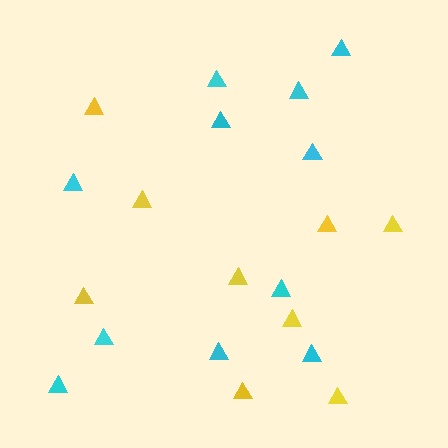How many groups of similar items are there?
There are 2 groups: one group of cyan triangles (11) and one group of yellow triangles (9).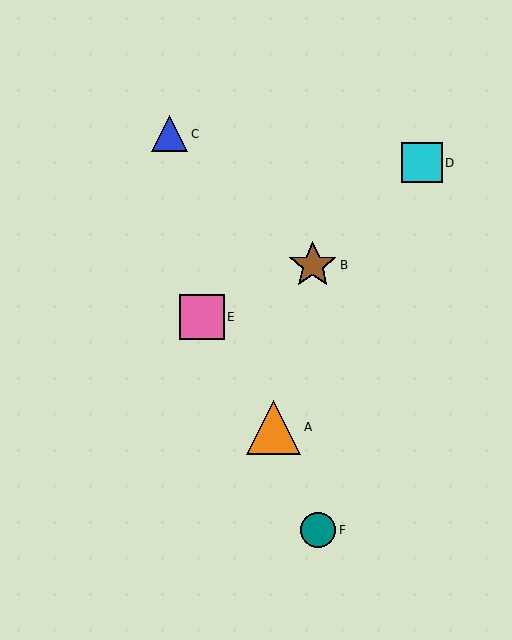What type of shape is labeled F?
Shape F is a teal circle.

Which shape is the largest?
The orange triangle (labeled A) is the largest.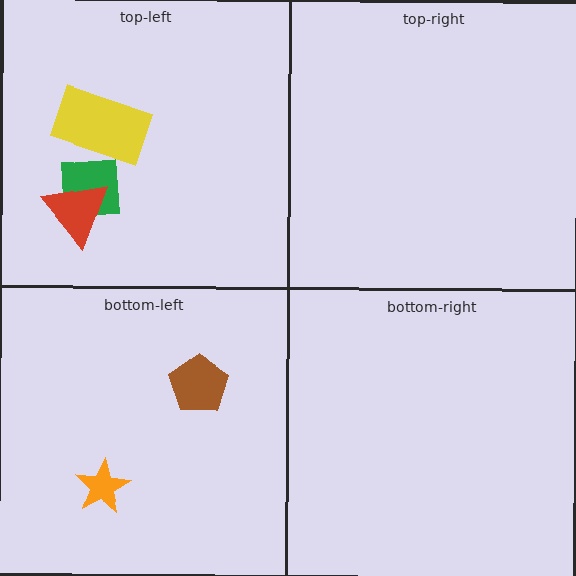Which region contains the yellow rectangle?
The top-left region.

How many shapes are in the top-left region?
3.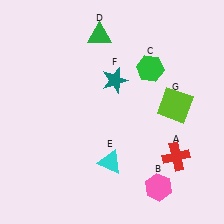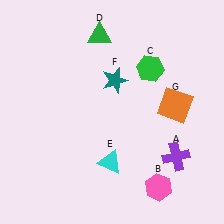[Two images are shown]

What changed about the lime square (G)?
In Image 1, G is lime. In Image 2, it changed to orange.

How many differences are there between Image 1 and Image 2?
There are 2 differences between the two images.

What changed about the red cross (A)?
In Image 1, A is red. In Image 2, it changed to purple.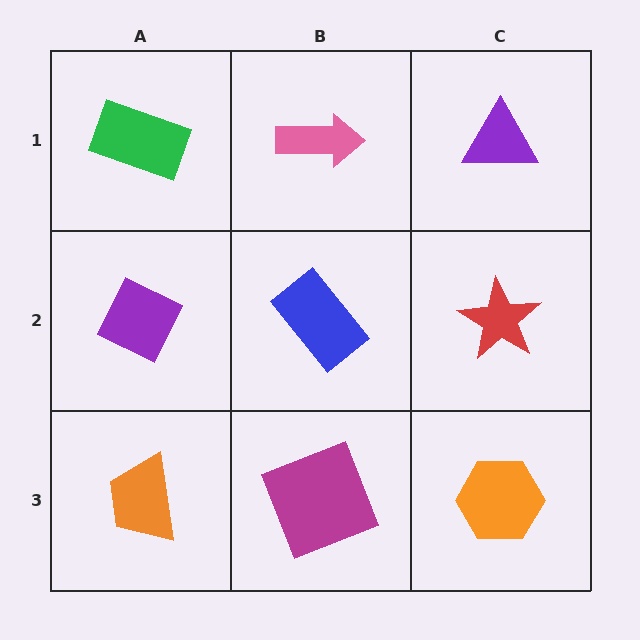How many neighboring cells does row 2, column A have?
3.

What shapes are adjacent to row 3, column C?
A red star (row 2, column C), a magenta square (row 3, column B).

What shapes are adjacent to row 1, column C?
A red star (row 2, column C), a pink arrow (row 1, column B).